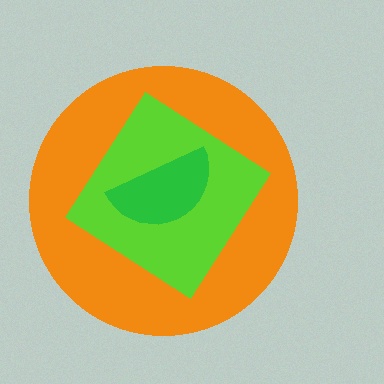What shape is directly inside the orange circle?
The lime diamond.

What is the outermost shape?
The orange circle.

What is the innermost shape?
The green semicircle.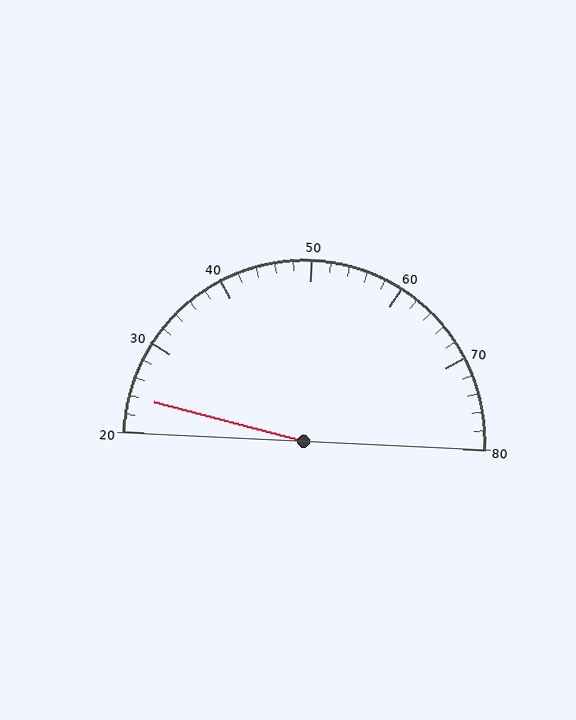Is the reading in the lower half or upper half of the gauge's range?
The reading is in the lower half of the range (20 to 80).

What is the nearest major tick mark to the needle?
The nearest major tick mark is 20.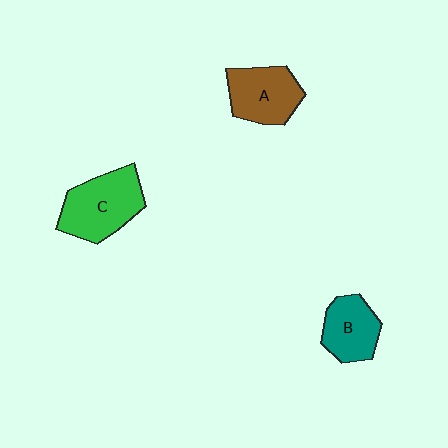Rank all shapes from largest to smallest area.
From largest to smallest: C (green), A (brown), B (teal).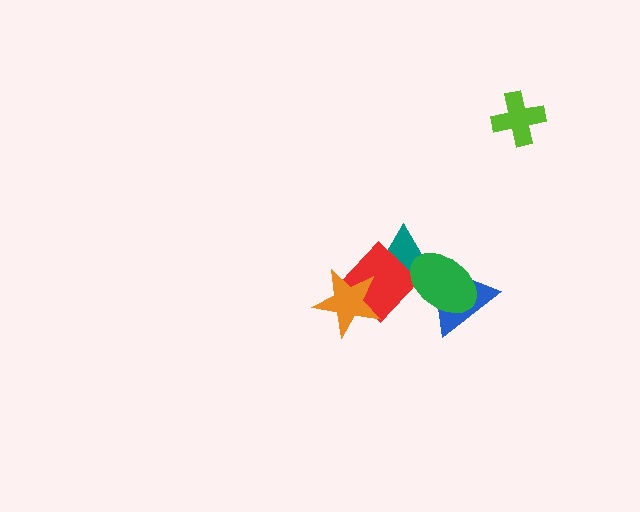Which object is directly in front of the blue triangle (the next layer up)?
The teal triangle is directly in front of the blue triangle.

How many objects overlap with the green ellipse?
2 objects overlap with the green ellipse.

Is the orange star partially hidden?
No, no other shape covers it.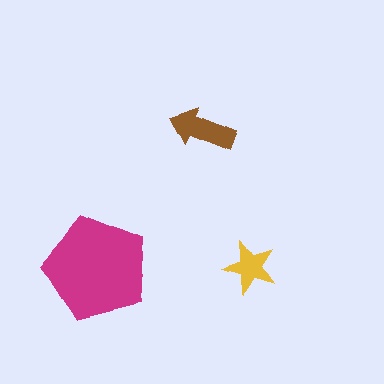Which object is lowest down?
The yellow star is bottommost.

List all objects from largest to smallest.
The magenta pentagon, the brown arrow, the yellow star.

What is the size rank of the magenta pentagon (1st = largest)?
1st.